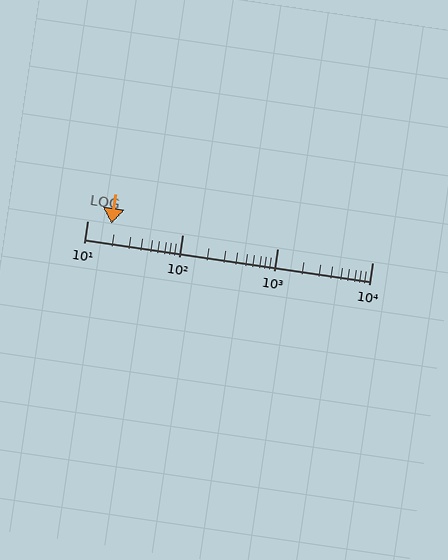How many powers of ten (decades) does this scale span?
The scale spans 3 decades, from 10 to 10000.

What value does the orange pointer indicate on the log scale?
The pointer indicates approximately 18.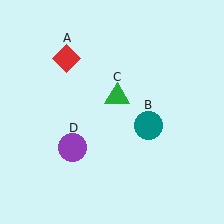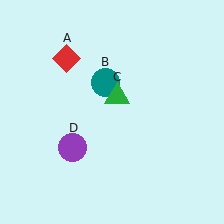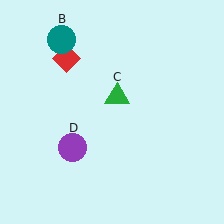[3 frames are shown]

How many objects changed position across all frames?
1 object changed position: teal circle (object B).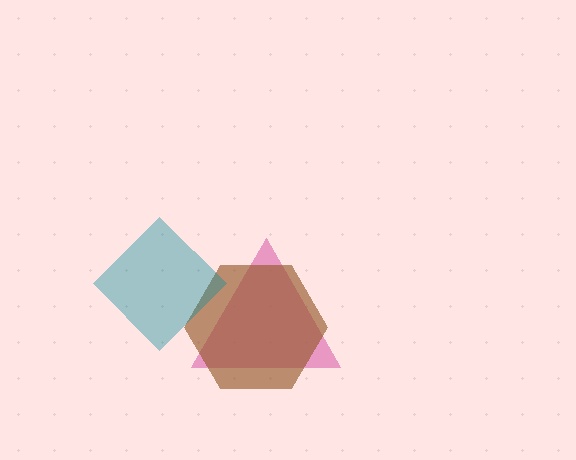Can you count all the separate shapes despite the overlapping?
Yes, there are 3 separate shapes.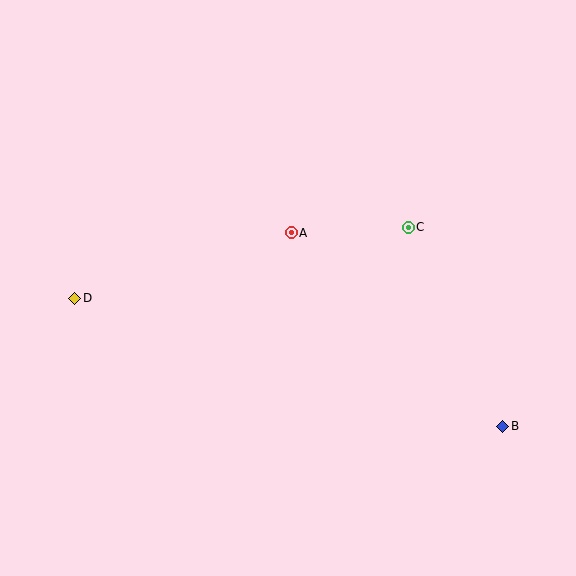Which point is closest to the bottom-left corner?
Point D is closest to the bottom-left corner.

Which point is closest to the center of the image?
Point A at (291, 233) is closest to the center.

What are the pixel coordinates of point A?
Point A is at (291, 233).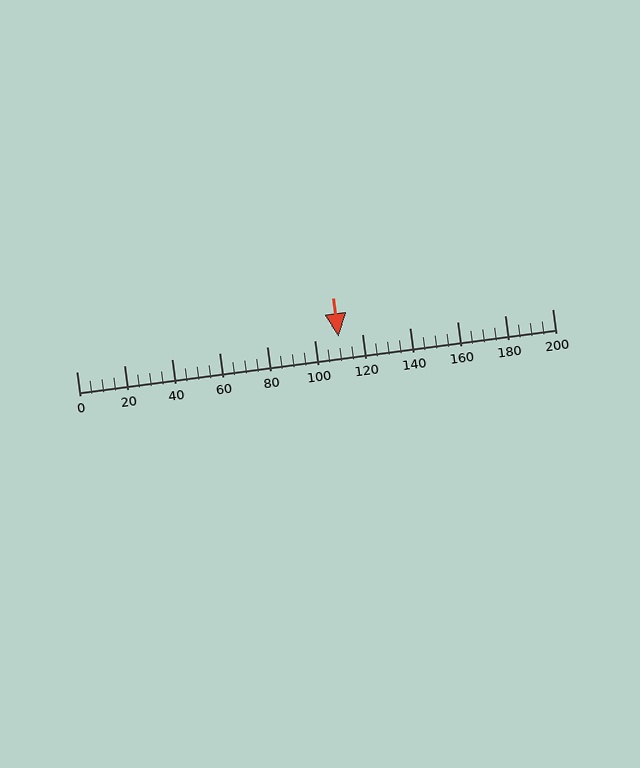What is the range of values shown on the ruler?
The ruler shows values from 0 to 200.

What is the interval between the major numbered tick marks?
The major tick marks are spaced 20 units apart.